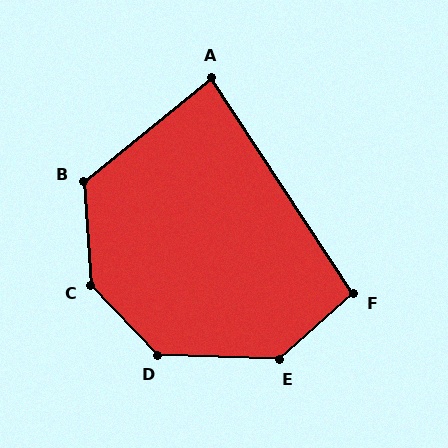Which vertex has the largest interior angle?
C, at approximately 140 degrees.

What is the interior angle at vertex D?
Approximately 136 degrees (obtuse).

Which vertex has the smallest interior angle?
A, at approximately 84 degrees.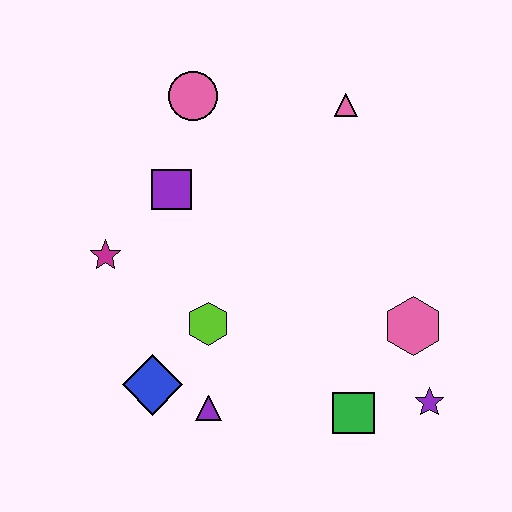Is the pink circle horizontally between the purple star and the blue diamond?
Yes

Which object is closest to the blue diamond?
The purple triangle is closest to the blue diamond.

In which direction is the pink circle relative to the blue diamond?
The pink circle is above the blue diamond.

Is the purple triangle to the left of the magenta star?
No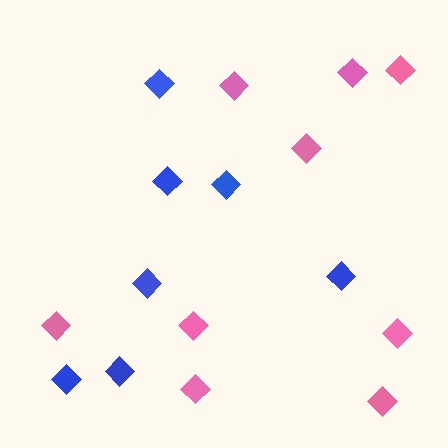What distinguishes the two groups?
There are 2 groups: one group of blue diamonds (7) and one group of pink diamonds (9).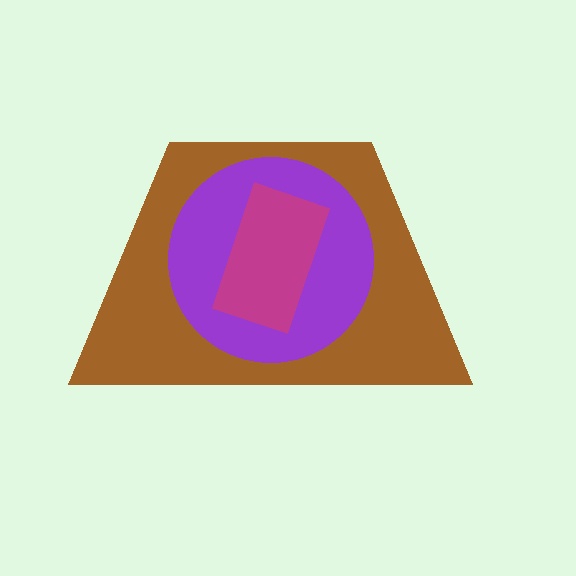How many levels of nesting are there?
3.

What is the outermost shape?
The brown trapezoid.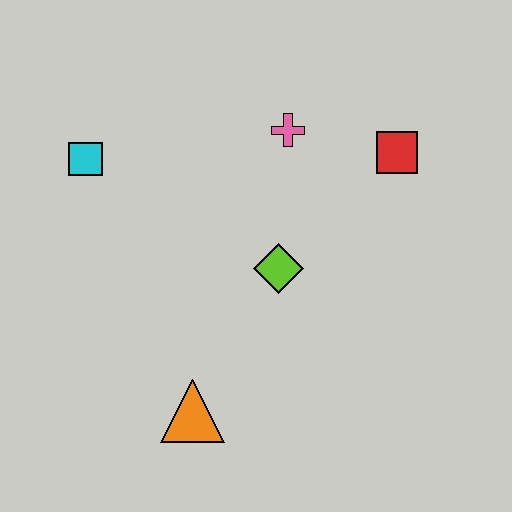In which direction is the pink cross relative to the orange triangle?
The pink cross is above the orange triangle.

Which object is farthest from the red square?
The orange triangle is farthest from the red square.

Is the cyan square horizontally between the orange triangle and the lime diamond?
No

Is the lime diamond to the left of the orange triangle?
No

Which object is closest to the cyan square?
The pink cross is closest to the cyan square.